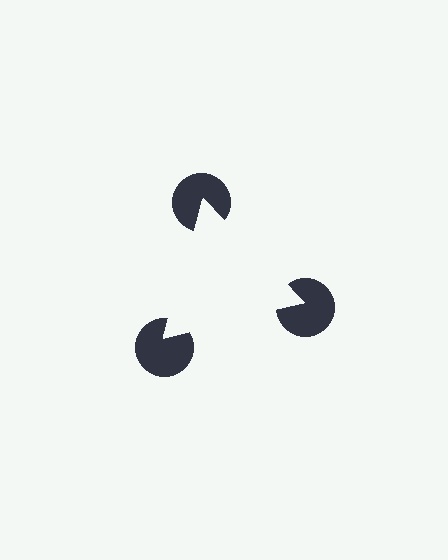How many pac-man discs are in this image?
There are 3 — one at each vertex of the illusory triangle.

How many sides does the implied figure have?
3 sides.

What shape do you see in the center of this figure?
An illusory triangle — its edges are inferred from the aligned wedge cuts in the pac-man discs, not physically drawn.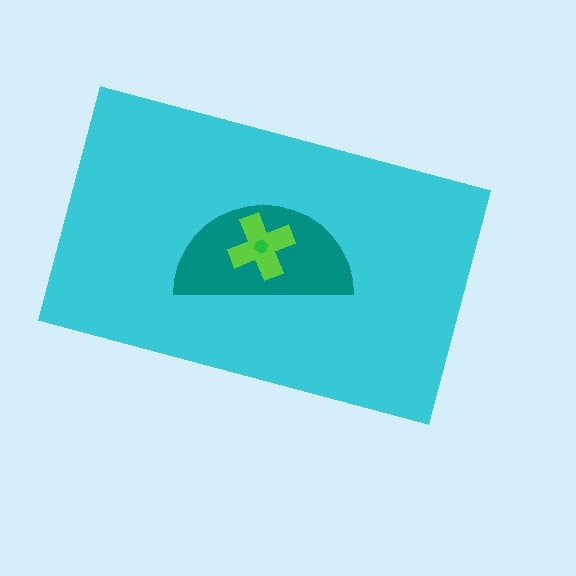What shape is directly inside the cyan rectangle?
The teal semicircle.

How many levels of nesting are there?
4.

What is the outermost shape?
The cyan rectangle.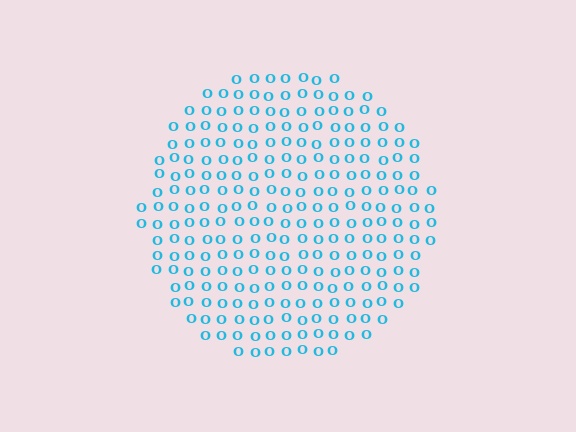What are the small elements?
The small elements are letter O's.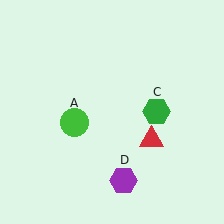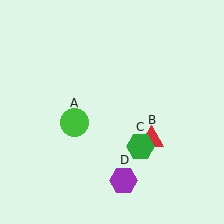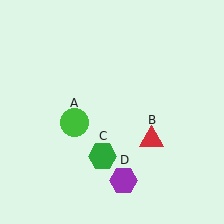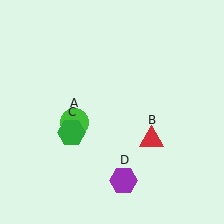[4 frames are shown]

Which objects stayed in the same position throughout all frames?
Green circle (object A) and red triangle (object B) and purple hexagon (object D) remained stationary.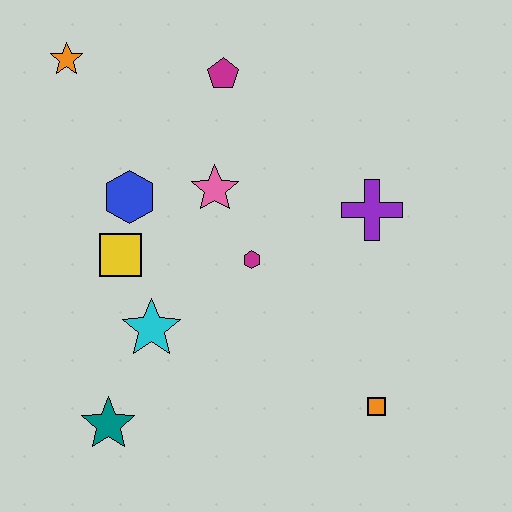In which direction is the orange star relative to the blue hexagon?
The orange star is above the blue hexagon.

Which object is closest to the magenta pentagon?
The pink star is closest to the magenta pentagon.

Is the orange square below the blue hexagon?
Yes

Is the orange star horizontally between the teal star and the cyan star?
No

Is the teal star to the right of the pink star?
No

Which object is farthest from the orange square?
The orange star is farthest from the orange square.